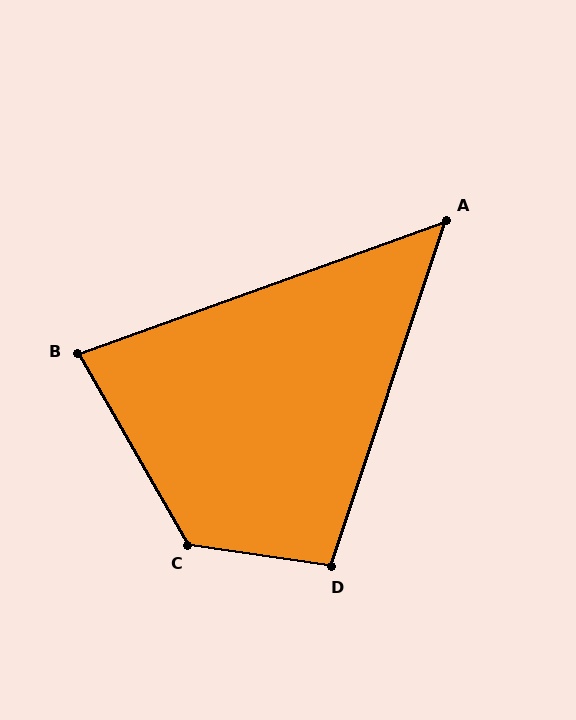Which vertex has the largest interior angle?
C, at approximately 128 degrees.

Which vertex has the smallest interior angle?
A, at approximately 52 degrees.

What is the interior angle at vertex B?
Approximately 80 degrees (acute).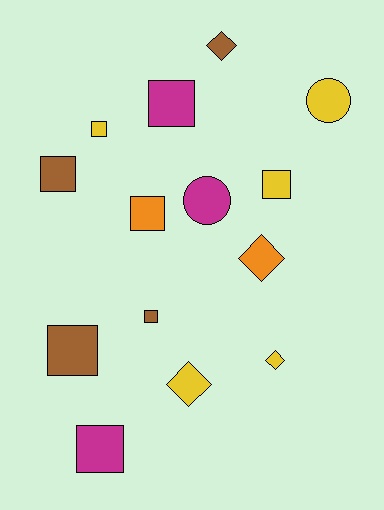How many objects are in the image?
There are 14 objects.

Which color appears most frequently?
Yellow, with 5 objects.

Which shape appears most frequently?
Square, with 8 objects.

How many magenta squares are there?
There are 2 magenta squares.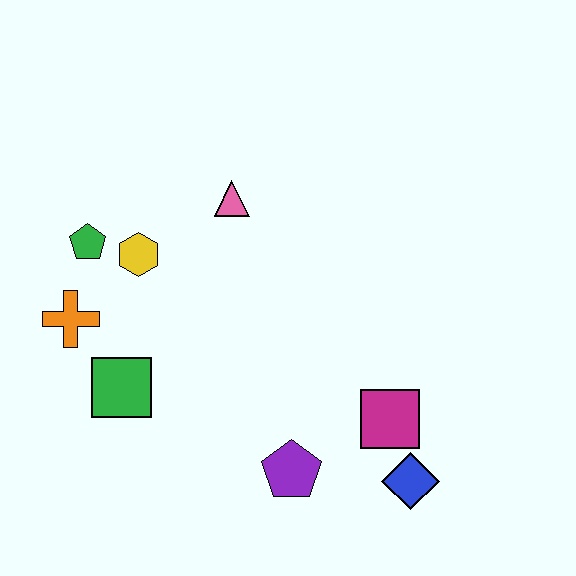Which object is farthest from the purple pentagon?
The green pentagon is farthest from the purple pentagon.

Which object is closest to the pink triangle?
The yellow hexagon is closest to the pink triangle.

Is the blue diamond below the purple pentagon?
Yes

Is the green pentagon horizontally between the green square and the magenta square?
No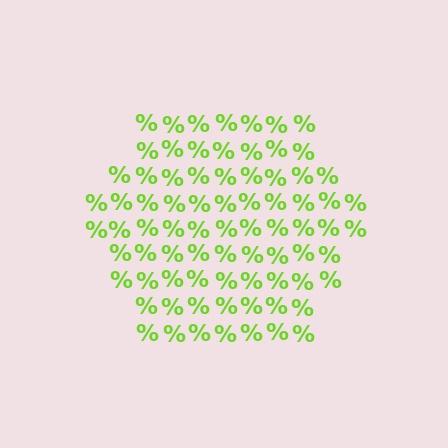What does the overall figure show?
The overall figure shows a hexagon.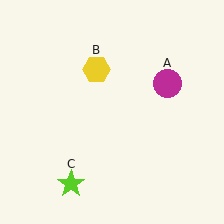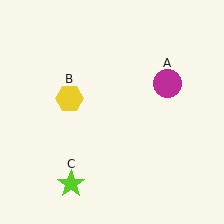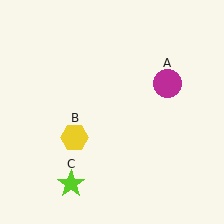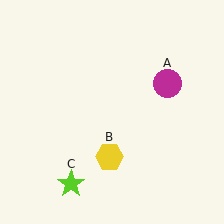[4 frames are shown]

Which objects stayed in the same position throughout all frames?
Magenta circle (object A) and lime star (object C) remained stationary.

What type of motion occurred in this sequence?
The yellow hexagon (object B) rotated counterclockwise around the center of the scene.